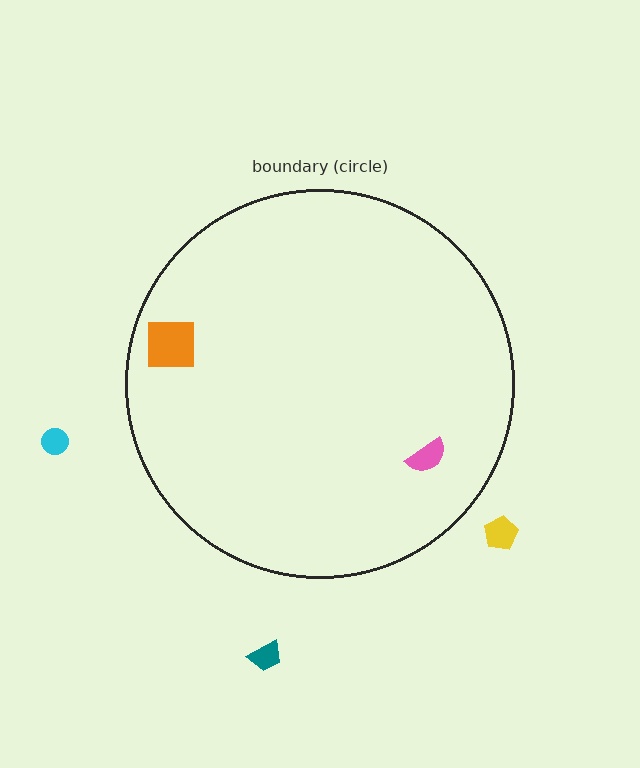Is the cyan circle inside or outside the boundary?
Outside.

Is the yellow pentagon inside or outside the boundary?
Outside.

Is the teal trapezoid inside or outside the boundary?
Outside.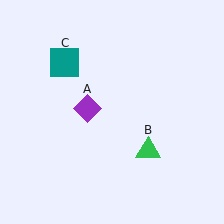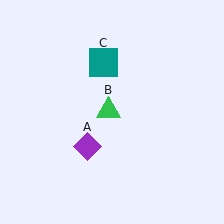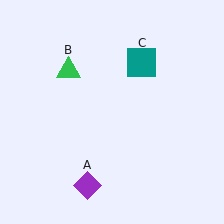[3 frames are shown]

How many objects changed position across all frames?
3 objects changed position: purple diamond (object A), green triangle (object B), teal square (object C).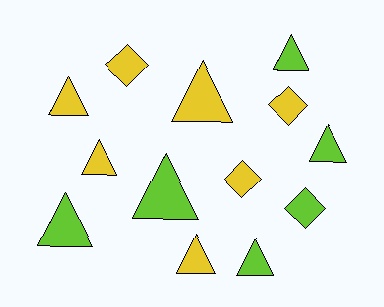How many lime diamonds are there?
There is 1 lime diamond.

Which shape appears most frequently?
Triangle, with 9 objects.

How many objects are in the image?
There are 13 objects.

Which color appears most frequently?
Yellow, with 7 objects.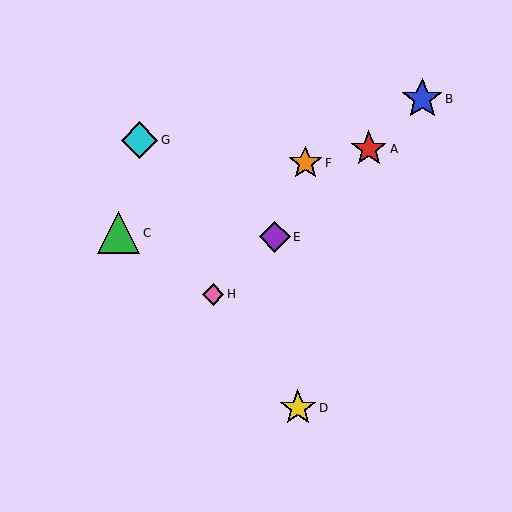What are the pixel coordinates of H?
Object H is at (213, 294).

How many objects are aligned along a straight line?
4 objects (A, B, E, H) are aligned along a straight line.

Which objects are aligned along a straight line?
Objects A, B, E, H are aligned along a straight line.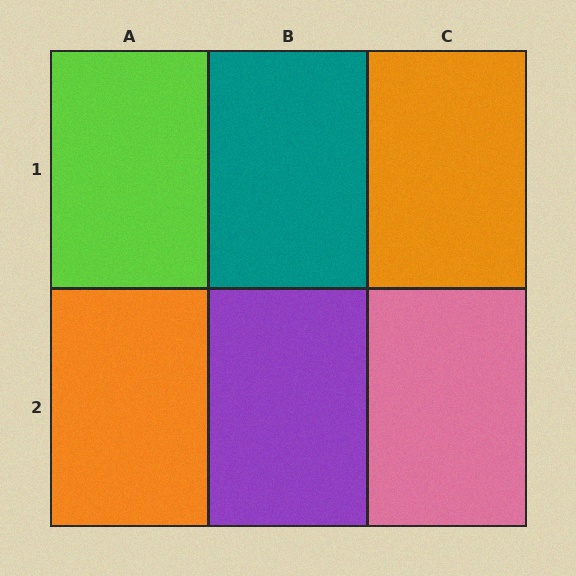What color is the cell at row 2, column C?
Pink.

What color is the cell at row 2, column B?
Purple.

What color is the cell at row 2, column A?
Orange.